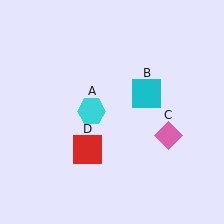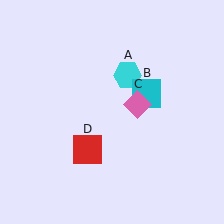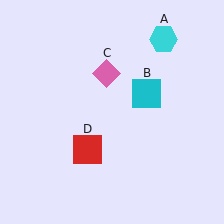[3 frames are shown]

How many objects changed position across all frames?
2 objects changed position: cyan hexagon (object A), pink diamond (object C).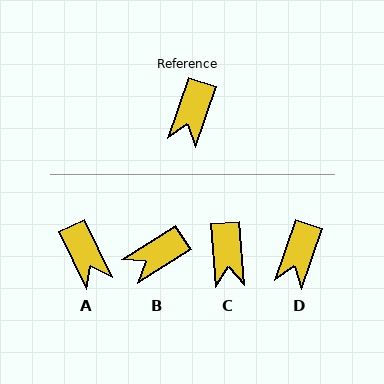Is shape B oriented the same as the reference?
No, it is off by about 38 degrees.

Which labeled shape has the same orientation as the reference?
D.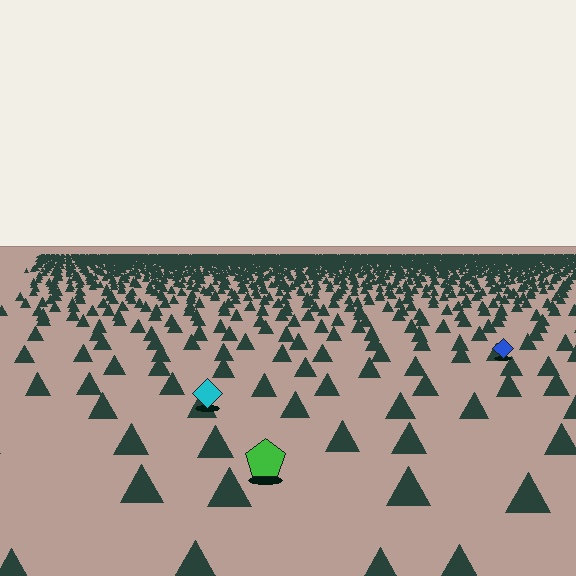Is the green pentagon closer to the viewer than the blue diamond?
Yes. The green pentagon is closer — you can tell from the texture gradient: the ground texture is coarser near it.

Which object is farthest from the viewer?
The blue diamond is farthest from the viewer. It appears smaller and the ground texture around it is denser.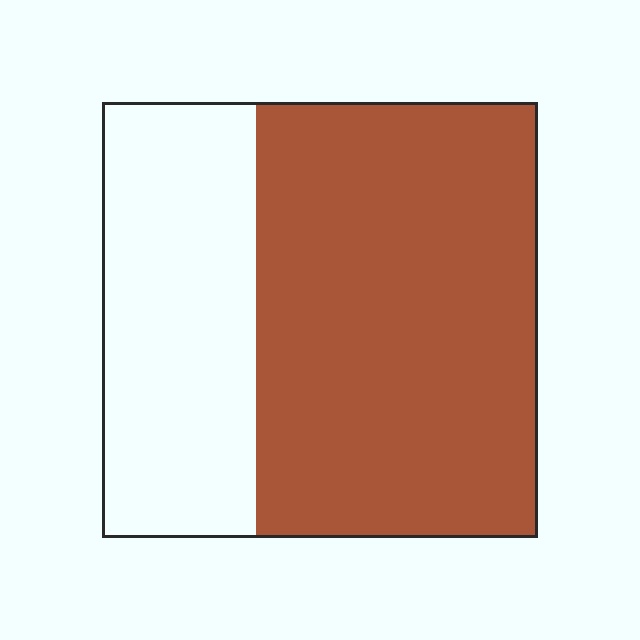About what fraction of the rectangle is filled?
About two thirds (2/3).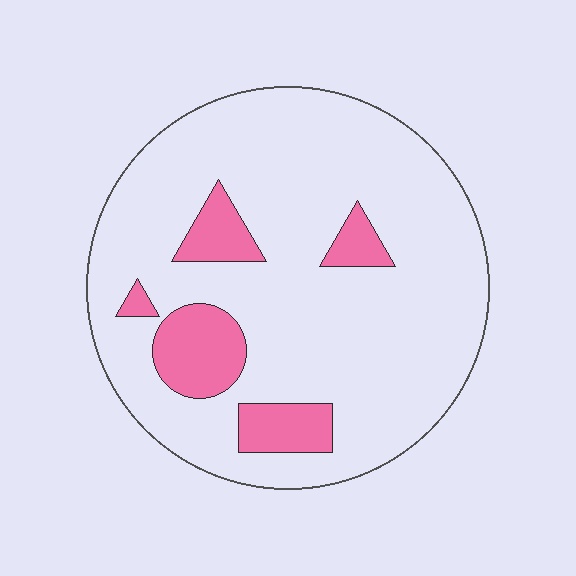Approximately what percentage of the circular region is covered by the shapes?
Approximately 15%.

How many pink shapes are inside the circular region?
5.